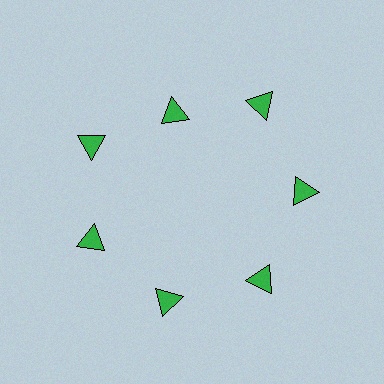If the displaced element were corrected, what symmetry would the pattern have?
It would have 7-fold rotational symmetry — the pattern would map onto itself every 51 degrees.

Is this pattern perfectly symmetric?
No. The 7 green triangles are arranged in a ring, but one element near the 12 o'clock position is pulled inward toward the center, breaking the 7-fold rotational symmetry.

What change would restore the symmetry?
The symmetry would be restored by moving it outward, back onto the ring so that all 7 triangles sit at equal angles and equal distance from the center.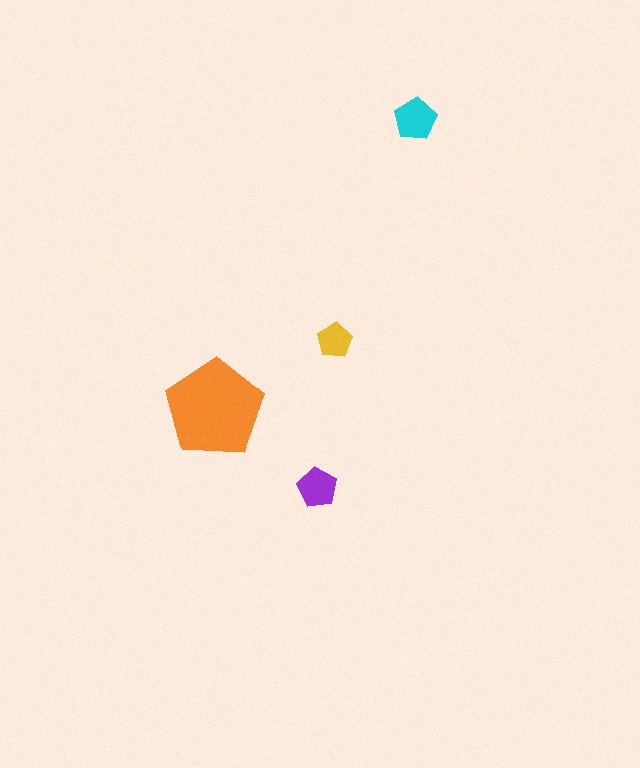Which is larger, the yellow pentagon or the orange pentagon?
The orange one.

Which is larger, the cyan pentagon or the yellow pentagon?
The cyan one.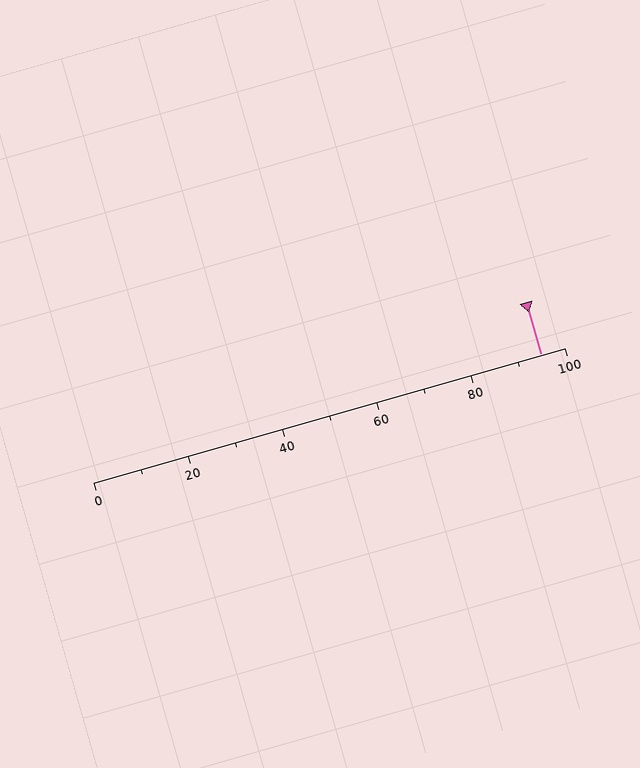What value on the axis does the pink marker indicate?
The marker indicates approximately 95.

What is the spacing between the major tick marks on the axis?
The major ticks are spaced 20 apart.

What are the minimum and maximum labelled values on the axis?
The axis runs from 0 to 100.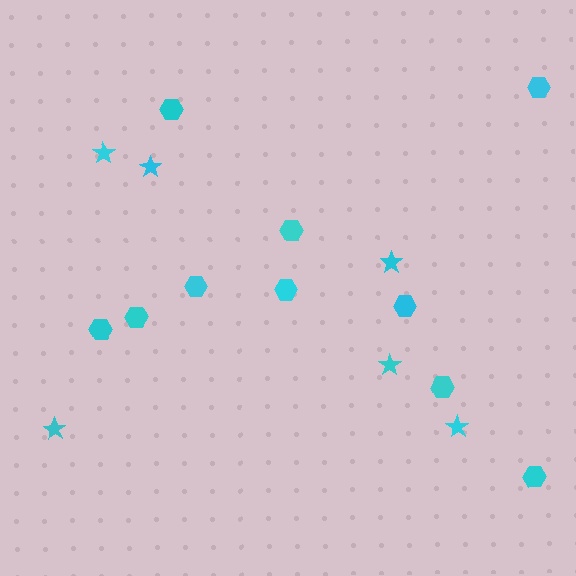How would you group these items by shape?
There are 2 groups: one group of hexagons (10) and one group of stars (6).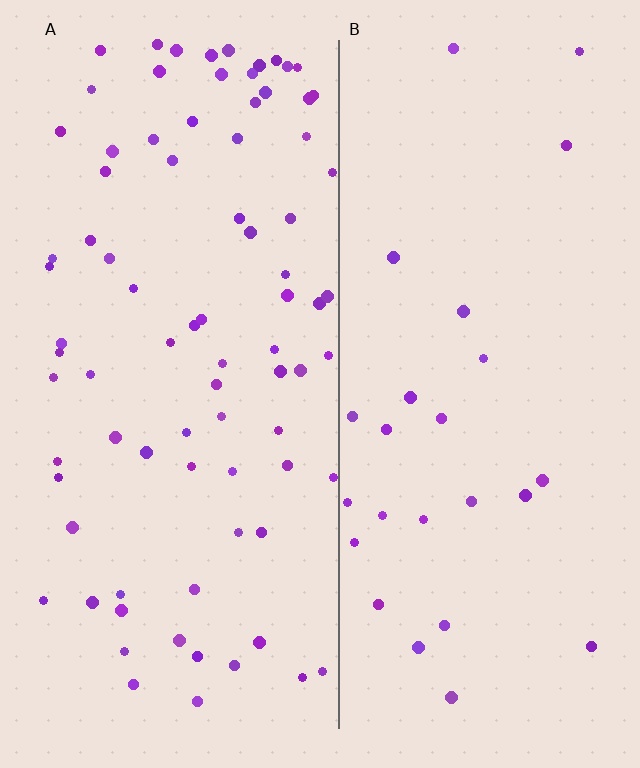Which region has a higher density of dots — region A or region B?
A (the left).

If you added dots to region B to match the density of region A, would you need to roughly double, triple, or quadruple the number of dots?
Approximately triple.